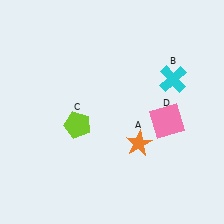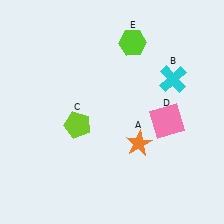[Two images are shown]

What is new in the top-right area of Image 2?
A lime hexagon (E) was added in the top-right area of Image 2.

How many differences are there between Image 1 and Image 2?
There is 1 difference between the two images.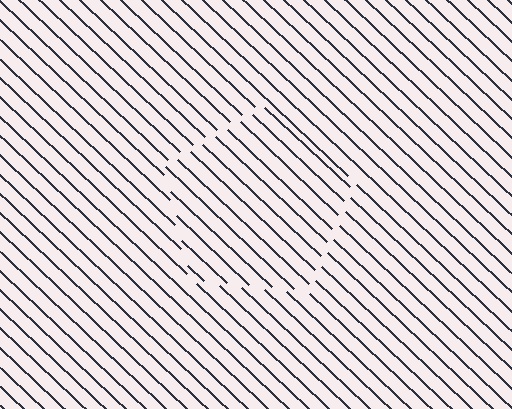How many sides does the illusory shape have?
5 sides — the line-ends trace a pentagon.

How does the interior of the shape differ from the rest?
The interior of the shape contains the same grating, shifted by half a period — the contour is defined by the phase discontinuity where line-ends from the inner and outer gratings abut.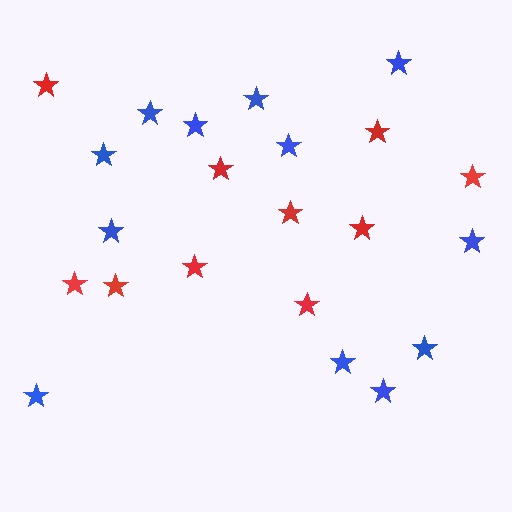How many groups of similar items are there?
There are 2 groups: one group of red stars (10) and one group of blue stars (12).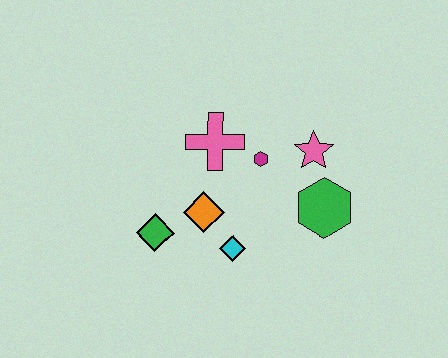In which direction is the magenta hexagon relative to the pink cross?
The magenta hexagon is to the right of the pink cross.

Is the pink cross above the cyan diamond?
Yes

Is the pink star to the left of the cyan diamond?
No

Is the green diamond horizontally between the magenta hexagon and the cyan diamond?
No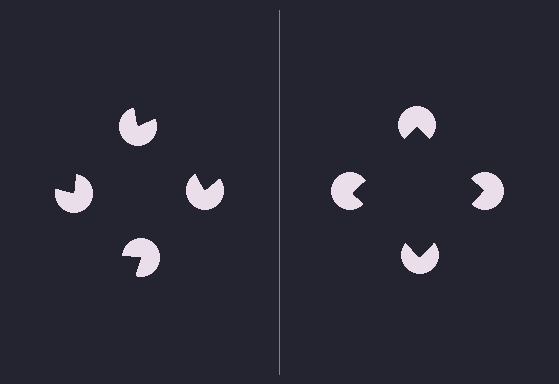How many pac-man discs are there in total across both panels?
8 — 4 on each side.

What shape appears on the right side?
An illusory square.